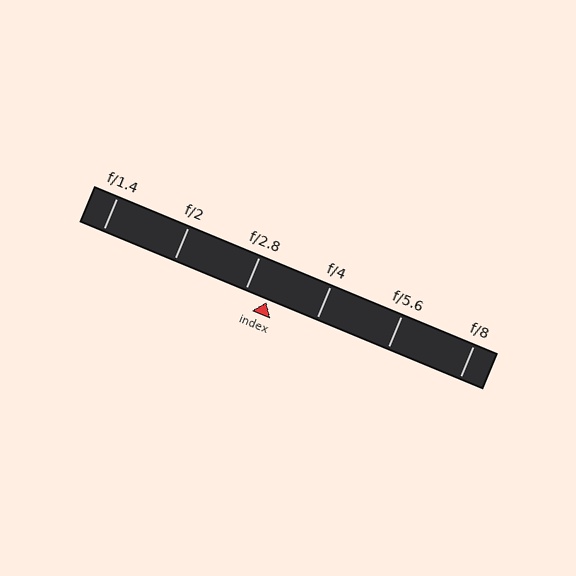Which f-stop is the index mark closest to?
The index mark is closest to f/2.8.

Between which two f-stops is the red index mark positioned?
The index mark is between f/2.8 and f/4.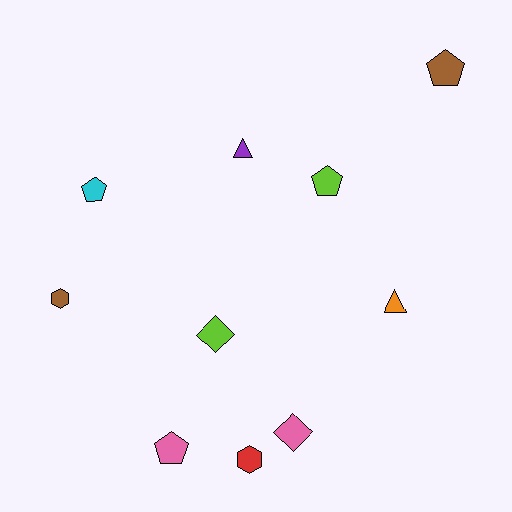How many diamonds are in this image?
There are 2 diamonds.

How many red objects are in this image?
There is 1 red object.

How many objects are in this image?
There are 10 objects.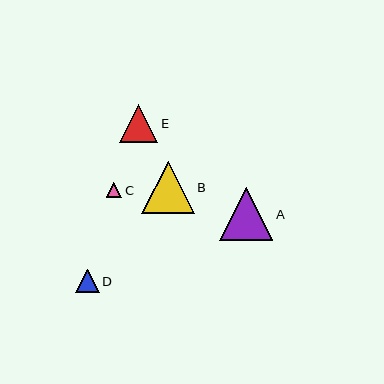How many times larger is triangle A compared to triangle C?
Triangle A is approximately 3.4 times the size of triangle C.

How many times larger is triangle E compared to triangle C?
Triangle E is approximately 2.5 times the size of triangle C.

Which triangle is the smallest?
Triangle C is the smallest with a size of approximately 16 pixels.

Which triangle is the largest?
Triangle A is the largest with a size of approximately 53 pixels.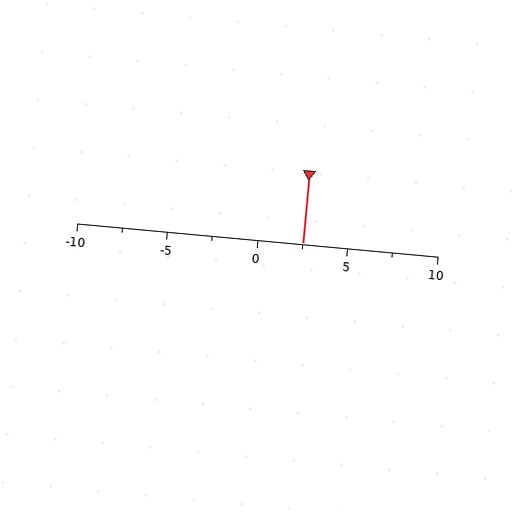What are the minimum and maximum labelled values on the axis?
The axis runs from -10 to 10.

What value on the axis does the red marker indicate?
The marker indicates approximately 2.5.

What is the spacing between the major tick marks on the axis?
The major ticks are spaced 5 apart.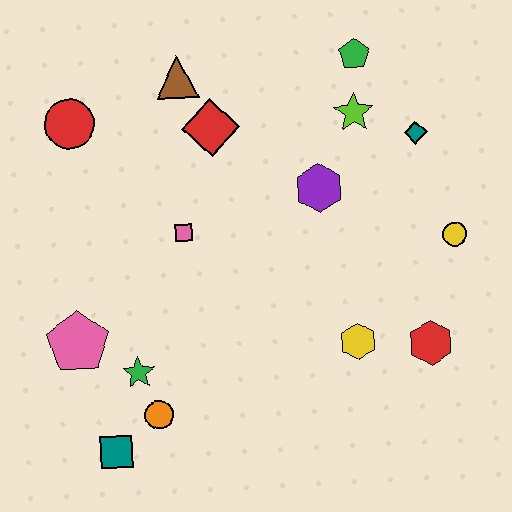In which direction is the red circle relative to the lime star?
The red circle is to the left of the lime star.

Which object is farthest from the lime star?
The teal square is farthest from the lime star.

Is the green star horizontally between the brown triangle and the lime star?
No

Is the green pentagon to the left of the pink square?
No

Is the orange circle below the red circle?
Yes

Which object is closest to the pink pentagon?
The green star is closest to the pink pentagon.